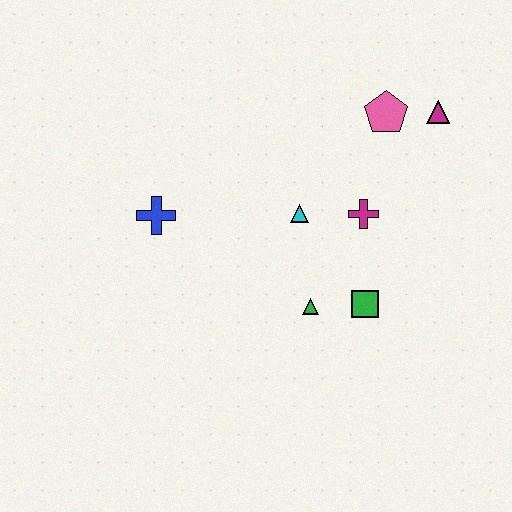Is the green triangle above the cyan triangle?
No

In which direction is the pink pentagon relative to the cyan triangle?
The pink pentagon is above the cyan triangle.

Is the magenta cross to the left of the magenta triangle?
Yes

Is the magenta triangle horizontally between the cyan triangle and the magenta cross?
No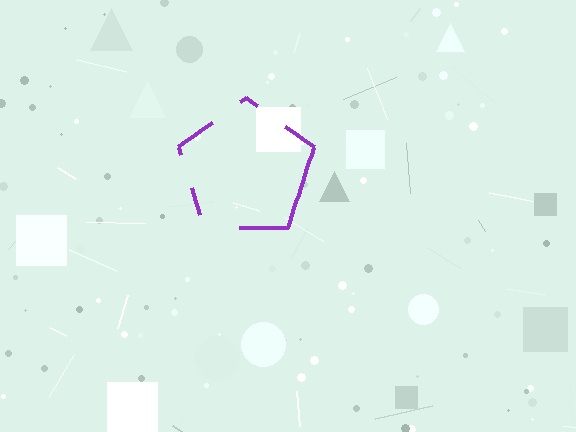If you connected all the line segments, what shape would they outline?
They would outline a pentagon.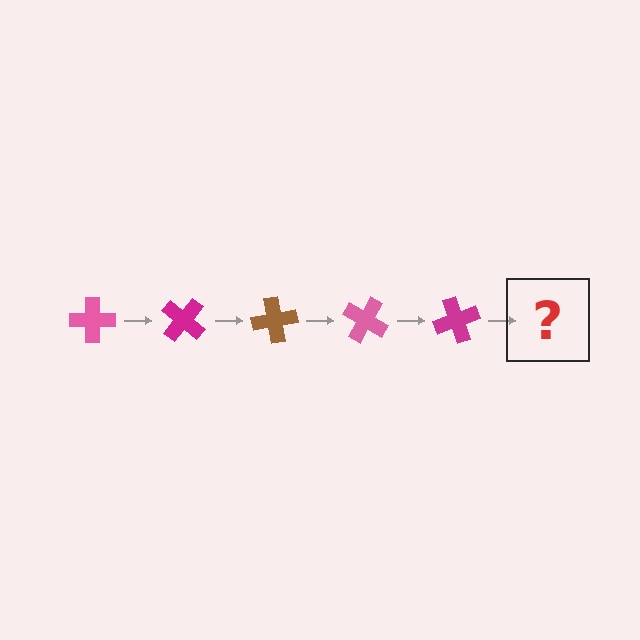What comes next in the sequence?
The next element should be a brown cross, rotated 200 degrees from the start.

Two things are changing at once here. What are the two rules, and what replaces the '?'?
The two rules are that it rotates 40 degrees each step and the color cycles through pink, magenta, and brown. The '?' should be a brown cross, rotated 200 degrees from the start.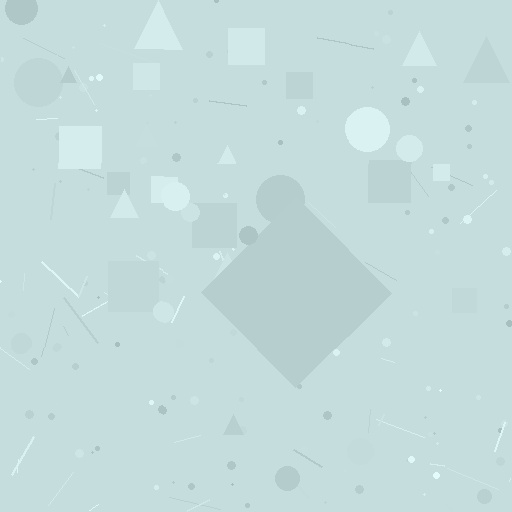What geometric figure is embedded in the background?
A diamond is embedded in the background.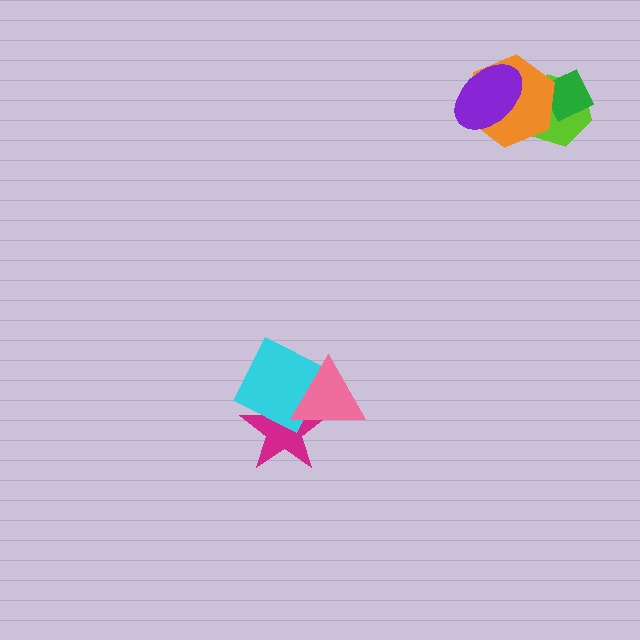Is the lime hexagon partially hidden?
Yes, it is partially covered by another shape.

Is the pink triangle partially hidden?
No, no other shape covers it.